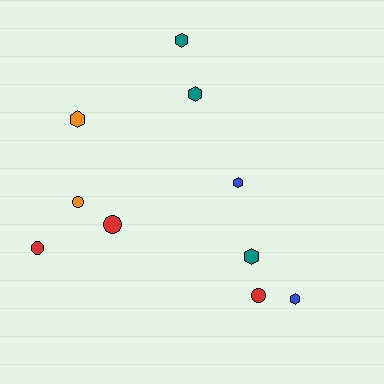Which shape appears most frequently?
Hexagon, with 6 objects.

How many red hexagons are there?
There are no red hexagons.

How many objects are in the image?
There are 10 objects.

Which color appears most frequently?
Teal, with 3 objects.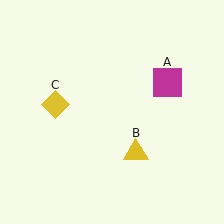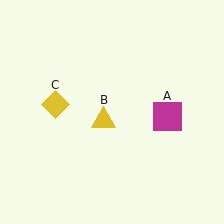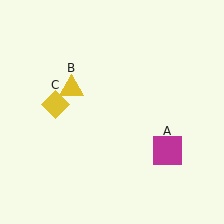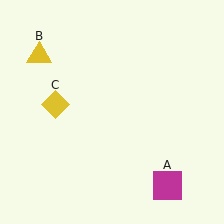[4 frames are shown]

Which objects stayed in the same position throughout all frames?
Yellow diamond (object C) remained stationary.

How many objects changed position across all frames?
2 objects changed position: magenta square (object A), yellow triangle (object B).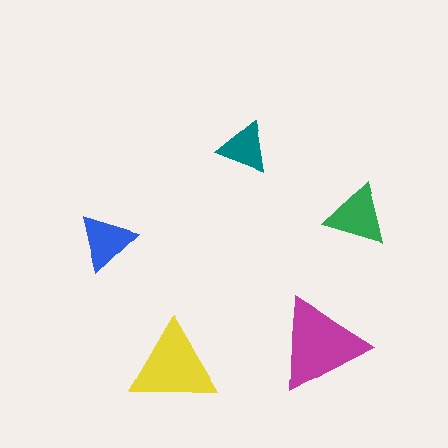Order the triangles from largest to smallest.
the magenta one, the yellow one, the green one, the blue one, the teal one.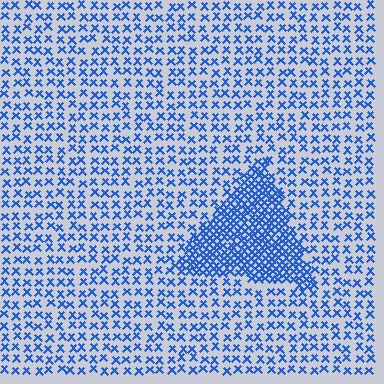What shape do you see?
I see a triangle.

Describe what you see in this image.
The image contains small blue elements arranged at two different densities. A triangle-shaped region is visible where the elements are more densely packed than the surrounding area.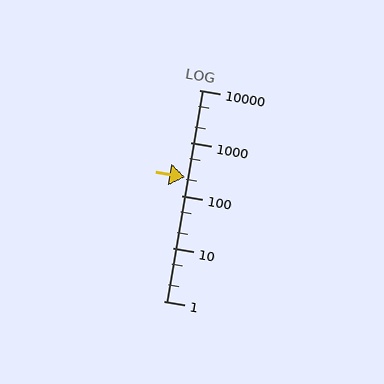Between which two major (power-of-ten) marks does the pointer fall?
The pointer is between 100 and 1000.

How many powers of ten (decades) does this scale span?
The scale spans 4 decades, from 1 to 10000.